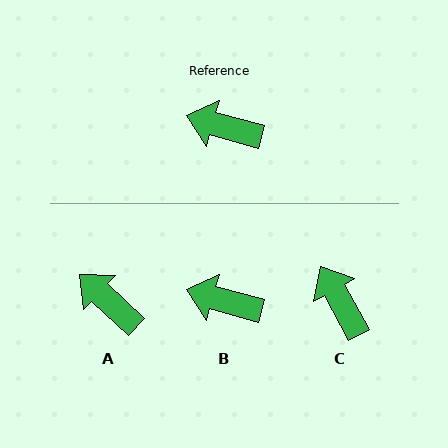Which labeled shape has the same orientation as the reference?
B.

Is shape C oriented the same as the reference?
No, it is off by about 45 degrees.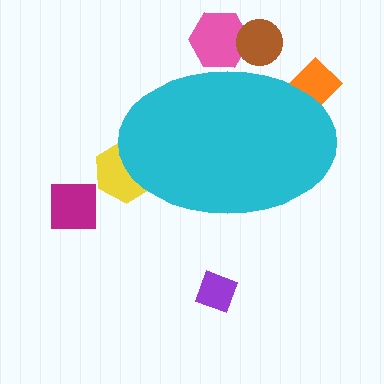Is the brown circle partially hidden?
Yes, the brown circle is partially hidden behind the cyan ellipse.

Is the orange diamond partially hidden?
Yes, the orange diamond is partially hidden behind the cyan ellipse.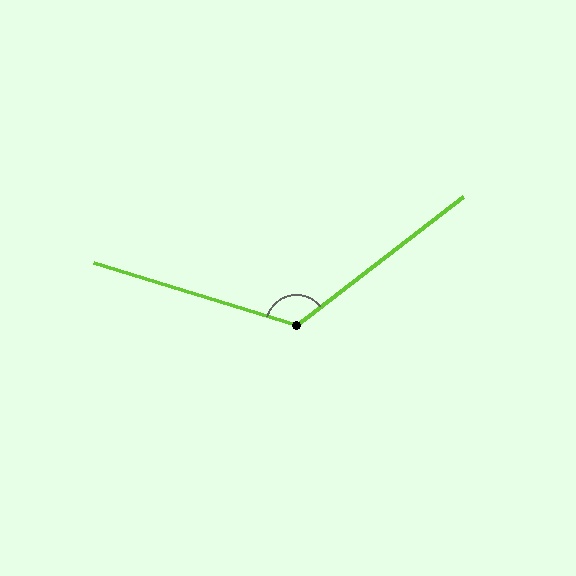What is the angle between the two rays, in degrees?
Approximately 125 degrees.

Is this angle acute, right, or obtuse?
It is obtuse.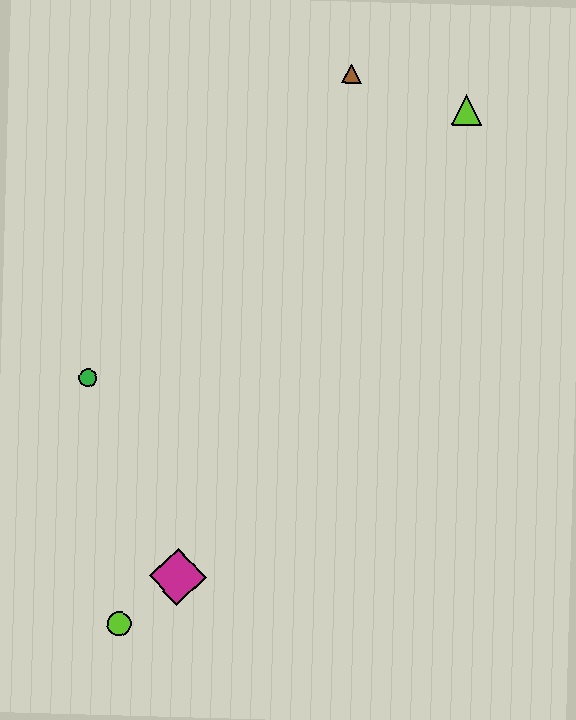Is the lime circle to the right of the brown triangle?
No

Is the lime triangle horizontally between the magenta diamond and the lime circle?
No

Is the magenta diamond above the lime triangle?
No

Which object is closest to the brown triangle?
The lime triangle is closest to the brown triangle.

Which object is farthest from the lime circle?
The lime triangle is farthest from the lime circle.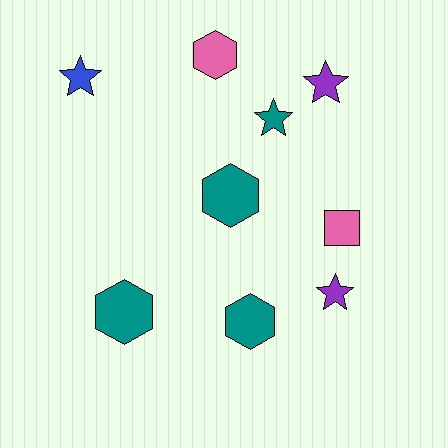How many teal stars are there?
There is 1 teal star.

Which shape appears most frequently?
Hexagon, with 4 objects.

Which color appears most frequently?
Teal, with 4 objects.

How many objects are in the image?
There are 9 objects.